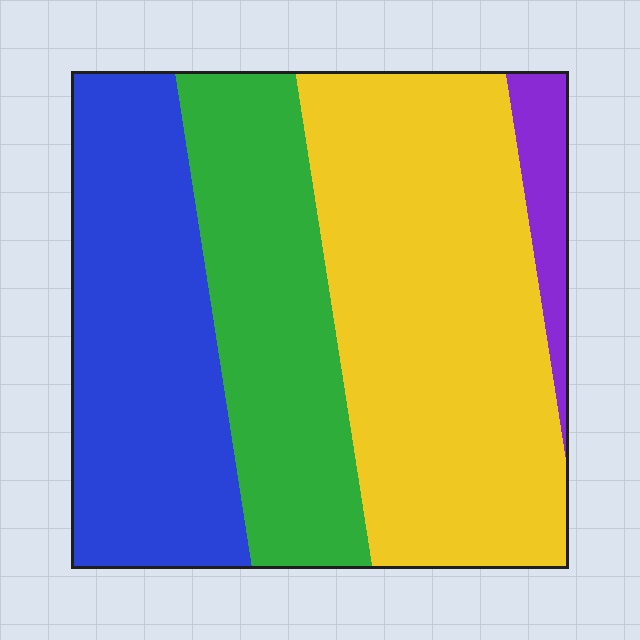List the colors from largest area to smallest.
From largest to smallest: yellow, blue, green, purple.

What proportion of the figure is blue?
Blue takes up about one quarter (1/4) of the figure.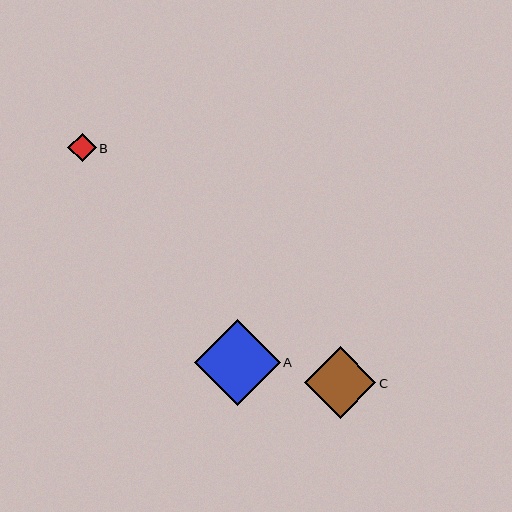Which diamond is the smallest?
Diamond B is the smallest with a size of approximately 28 pixels.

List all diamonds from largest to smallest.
From largest to smallest: A, C, B.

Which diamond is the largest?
Diamond A is the largest with a size of approximately 86 pixels.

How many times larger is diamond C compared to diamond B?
Diamond C is approximately 2.5 times the size of diamond B.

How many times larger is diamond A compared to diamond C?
Diamond A is approximately 1.2 times the size of diamond C.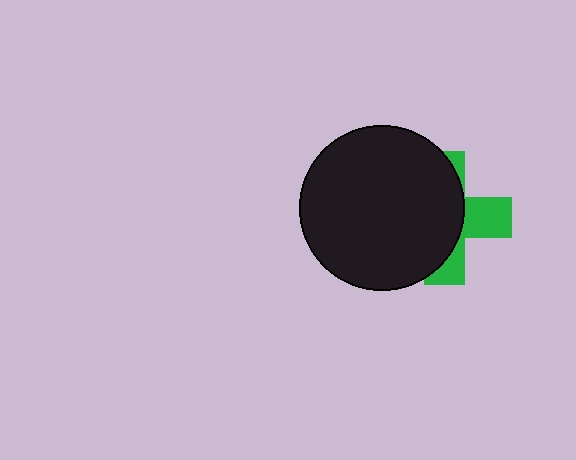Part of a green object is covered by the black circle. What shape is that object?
It is a cross.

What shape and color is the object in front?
The object in front is a black circle.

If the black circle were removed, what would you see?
You would see the complete green cross.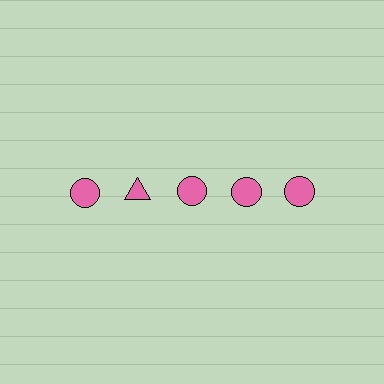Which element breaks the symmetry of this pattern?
The pink triangle in the top row, second from left column breaks the symmetry. All other shapes are pink circles.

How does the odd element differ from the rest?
It has a different shape: triangle instead of circle.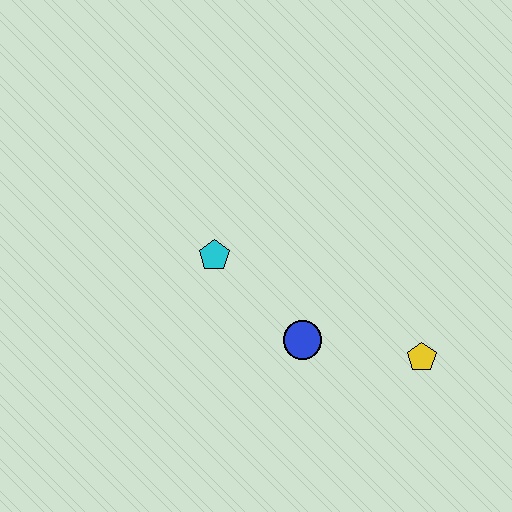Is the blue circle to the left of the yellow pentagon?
Yes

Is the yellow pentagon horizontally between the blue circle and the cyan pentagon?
No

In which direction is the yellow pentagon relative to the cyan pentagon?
The yellow pentagon is to the right of the cyan pentagon.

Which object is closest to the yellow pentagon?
The blue circle is closest to the yellow pentagon.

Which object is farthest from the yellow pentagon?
The cyan pentagon is farthest from the yellow pentagon.